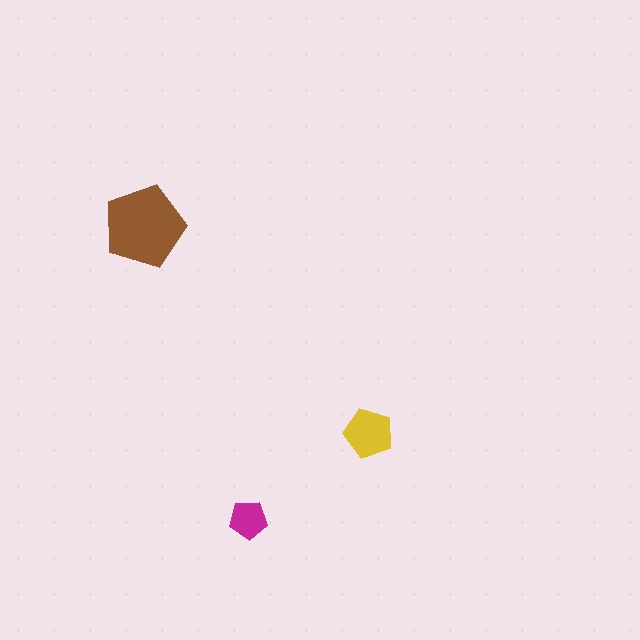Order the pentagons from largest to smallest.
the brown one, the yellow one, the magenta one.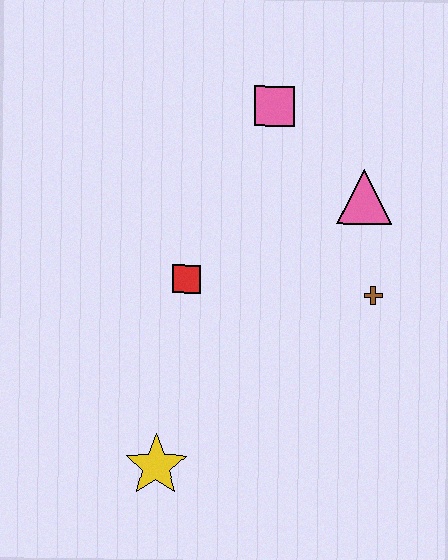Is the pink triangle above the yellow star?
Yes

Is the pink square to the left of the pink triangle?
Yes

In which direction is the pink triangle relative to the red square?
The pink triangle is to the right of the red square.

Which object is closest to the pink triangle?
The brown cross is closest to the pink triangle.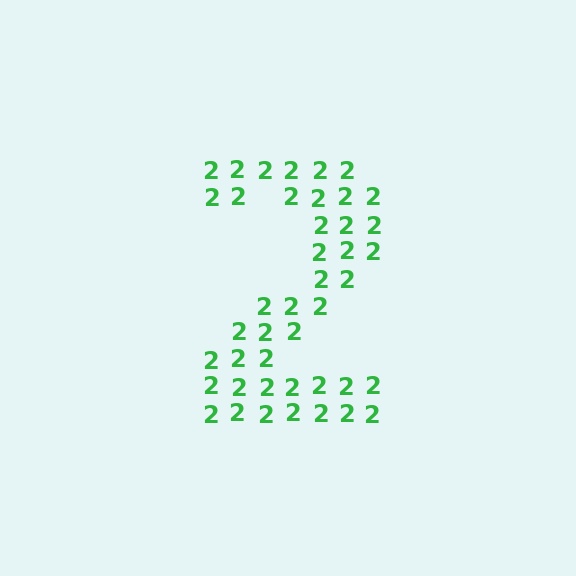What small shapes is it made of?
It is made of small digit 2's.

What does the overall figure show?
The overall figure shows the digit 2.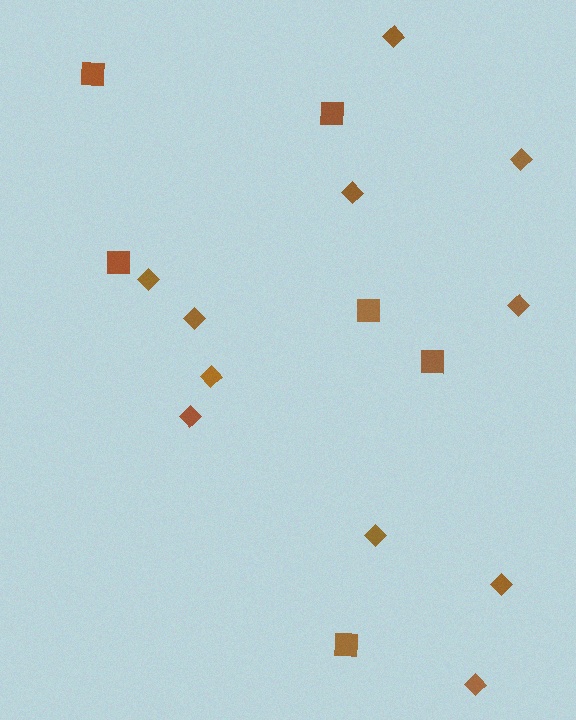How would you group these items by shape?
There are 2 groups: one group of diamonds (11) and one group of squares (6).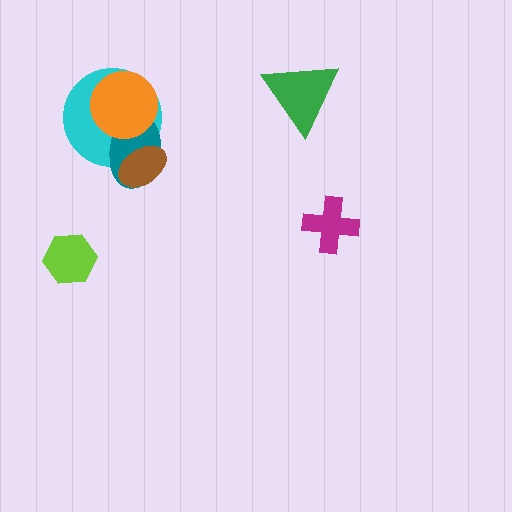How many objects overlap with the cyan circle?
3 objects overlap with the cyan circle.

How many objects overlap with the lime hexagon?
0 objects overlap with the lime hexagon.